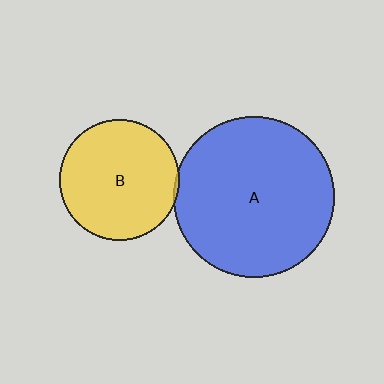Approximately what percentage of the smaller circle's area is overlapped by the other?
Approximately 5%.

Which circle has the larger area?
Circle A (blue).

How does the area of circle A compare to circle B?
Approximately 1.8 times.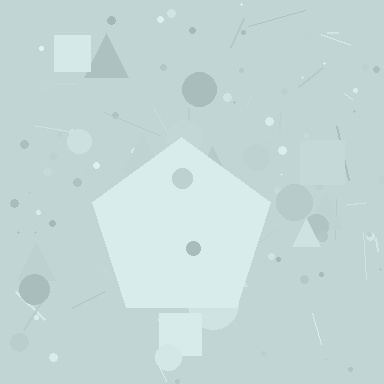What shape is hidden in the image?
A pentagon is hidden in the image.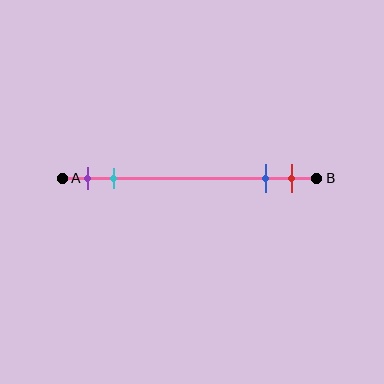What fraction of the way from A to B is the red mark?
The red mark is approximately 90% (0.9) of the way from A to B.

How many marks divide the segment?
There are 4 marks dividing the segment.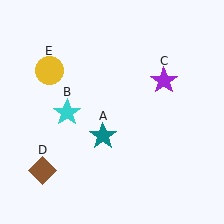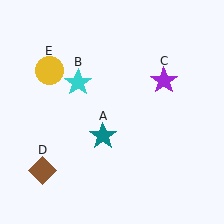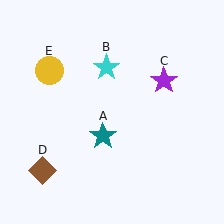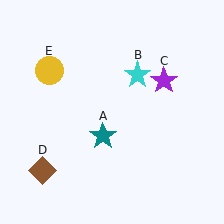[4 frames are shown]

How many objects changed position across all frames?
1 object changed position: cyan star (object B).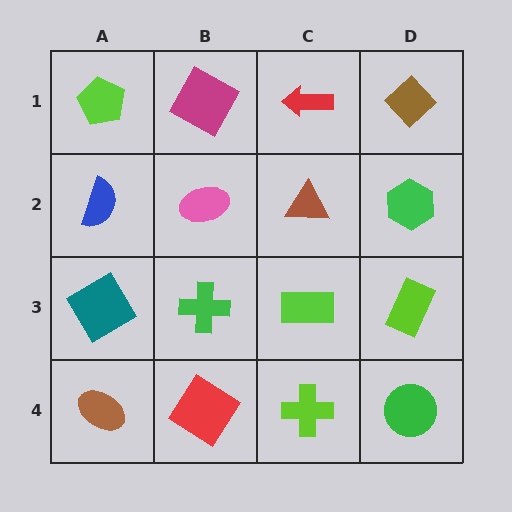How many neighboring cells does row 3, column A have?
3.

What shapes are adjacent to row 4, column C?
A lime rectangle (row 3, column C), a red diamond (row 4, column B), a green circle (row 4, column D).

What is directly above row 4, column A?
A teal diamond.